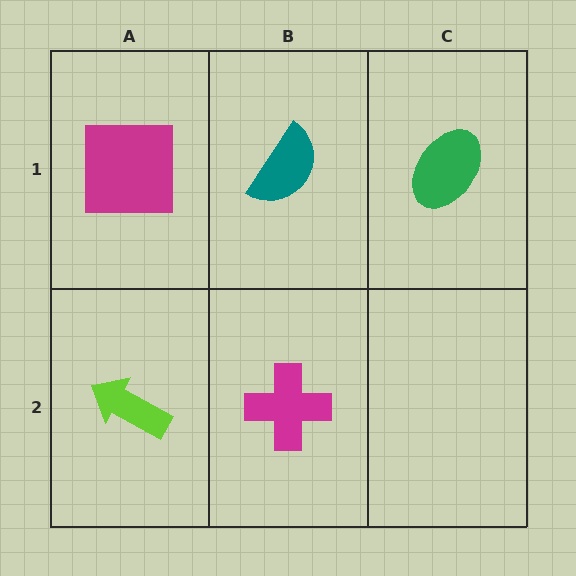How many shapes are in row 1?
3 shapes.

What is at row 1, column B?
A teal semicircle.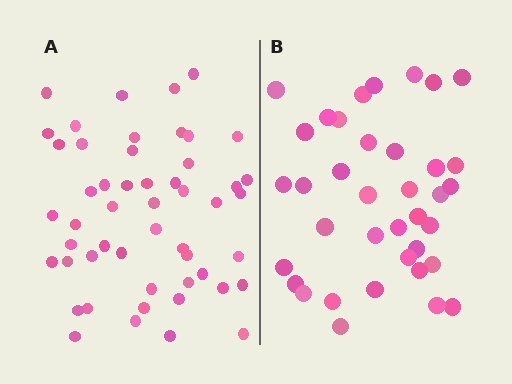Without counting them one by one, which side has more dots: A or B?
Region A (the left region) has more dots.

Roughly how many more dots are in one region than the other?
Region A has approximately 15 more dots than region B.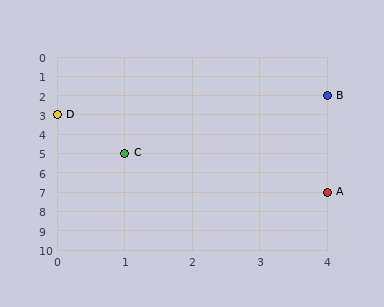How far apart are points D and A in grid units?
Points D and A are 4 columns and 4 rows apart (about 5.7 grid units diagonally).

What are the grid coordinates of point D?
Point D is at grid coordinates (0, 3).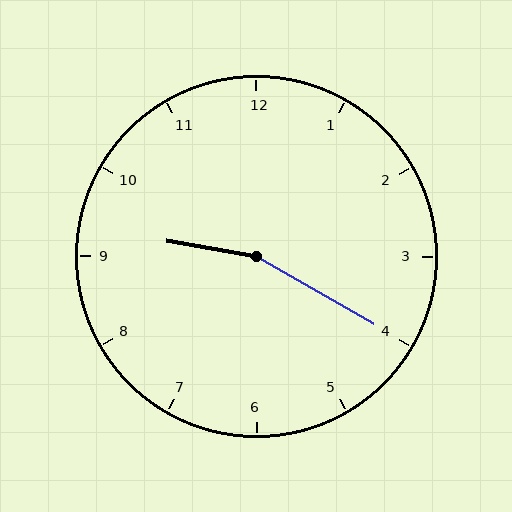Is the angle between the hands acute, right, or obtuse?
It is obtuse.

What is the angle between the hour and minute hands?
Approximately 160 degrees.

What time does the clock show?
9:20.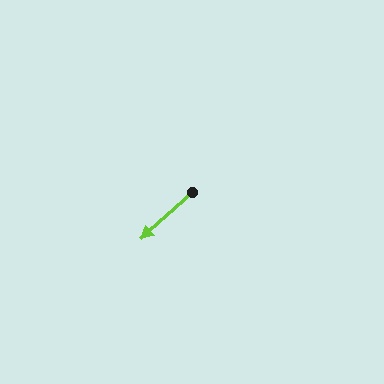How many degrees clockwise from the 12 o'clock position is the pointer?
Approximately 228 degrees.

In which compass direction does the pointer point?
Southwest.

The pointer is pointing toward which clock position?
Roughly 8 o'clock.